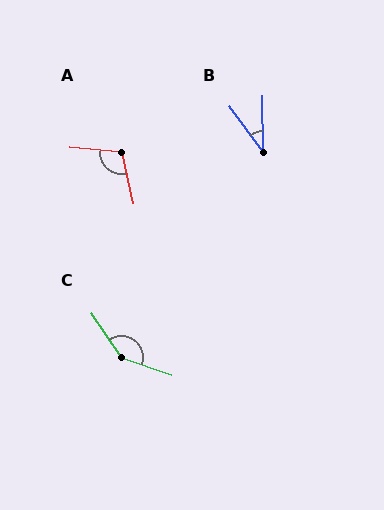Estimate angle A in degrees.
Approximately 107 degrees.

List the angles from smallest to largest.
B (35°), A (107°), C (143°).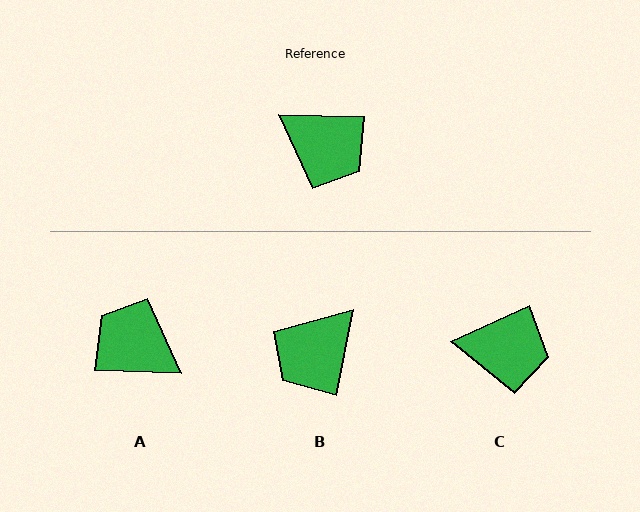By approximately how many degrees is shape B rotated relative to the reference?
Approximately 100 degrees clockwise.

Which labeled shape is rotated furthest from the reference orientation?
A, about 179 degrees away.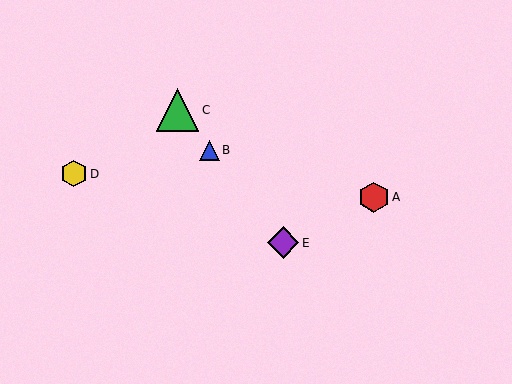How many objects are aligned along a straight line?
3 objects (B, C, E) are aligned along a straight line.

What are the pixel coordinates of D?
Object D is at (74, 174).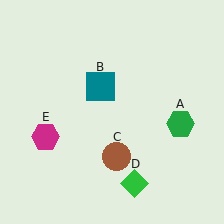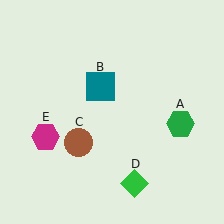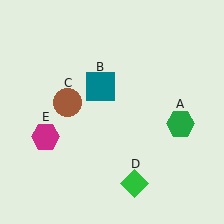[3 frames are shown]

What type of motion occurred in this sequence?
The brown circle (object C) rotated clockwise around the center of the scene.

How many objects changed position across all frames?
1 object changed position: brown circle (object C).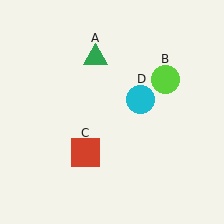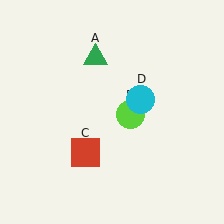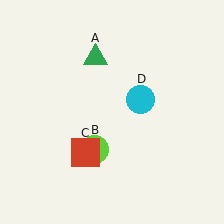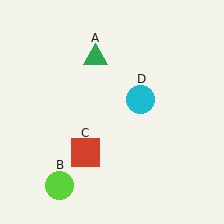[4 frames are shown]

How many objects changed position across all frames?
1 object changed position: lime circle (object B).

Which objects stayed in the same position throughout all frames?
Green triangle (object A) and red square (object C) and cyan circle (object D) remained stationary.